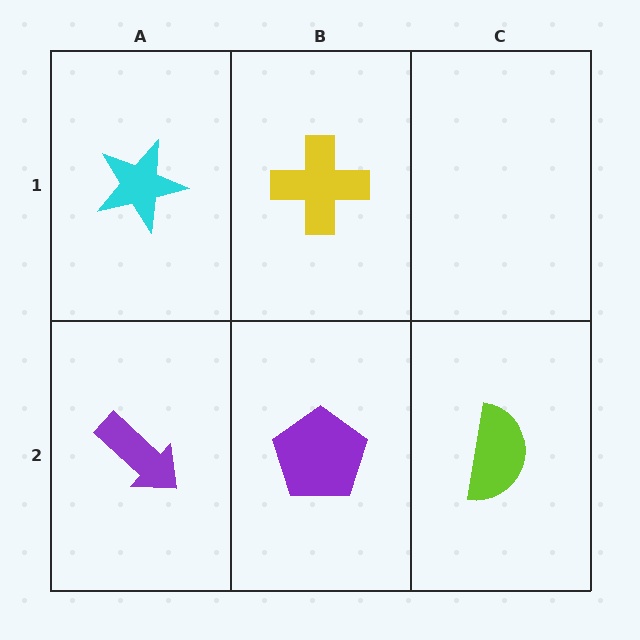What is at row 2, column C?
A lime semicircle.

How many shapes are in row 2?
3 shapes.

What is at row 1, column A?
A cyan star.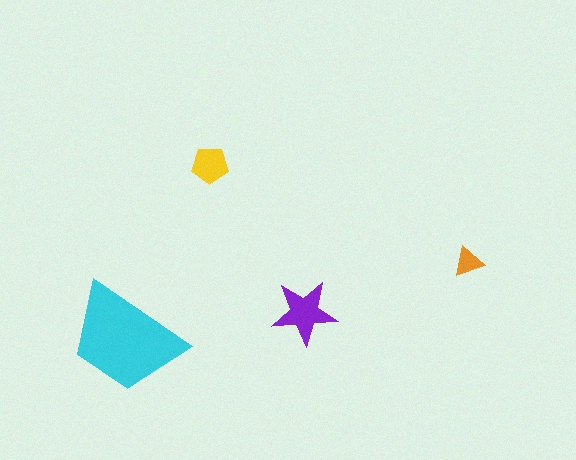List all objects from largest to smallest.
The cyan trapezoid, the purple star, the yellow pentagon, the orange triangle.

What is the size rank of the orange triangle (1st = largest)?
4th.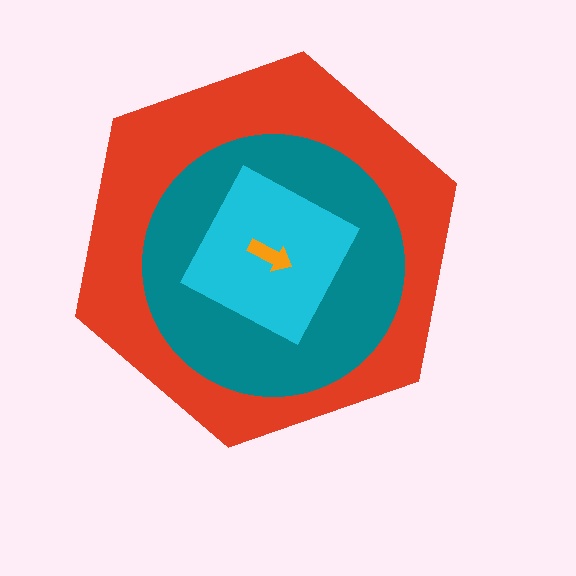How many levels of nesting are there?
4.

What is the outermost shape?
The red hexagon.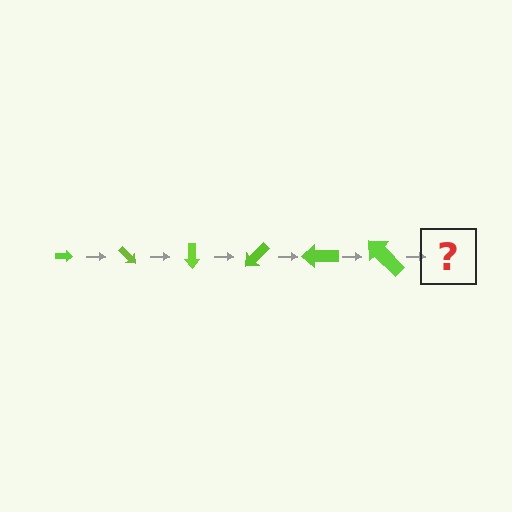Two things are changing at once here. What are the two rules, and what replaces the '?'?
The two rules are that the arrow grows larger each step and it rotates 45 degrees each step. The '?' should be an arrow, larger than the previous one and rotated 270 degrees from the start.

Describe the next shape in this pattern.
It should be an arrow, larger than the previous one and rotated 270 degrees from the start.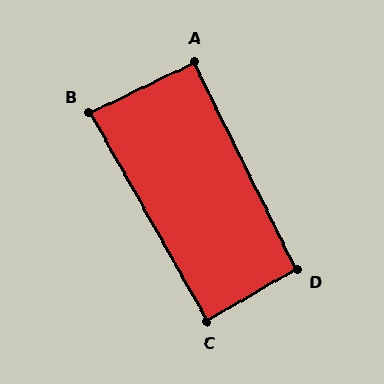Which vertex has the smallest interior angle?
B, at approximately 86 degrees.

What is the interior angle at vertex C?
Approximately 89 degrees (approximately right).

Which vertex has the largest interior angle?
D, at approximately 94 degrees.